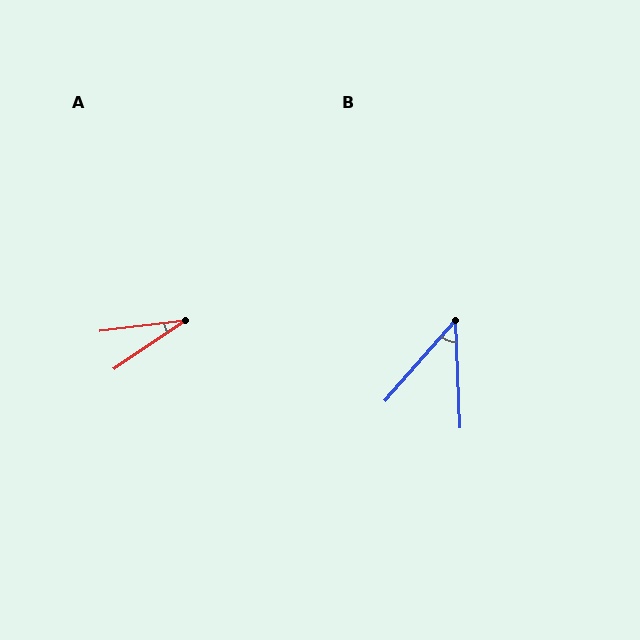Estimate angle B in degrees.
Approximately 44 degrees.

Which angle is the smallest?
A, at approximately 27 degrees.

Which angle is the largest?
B, at approximately 44 degrees.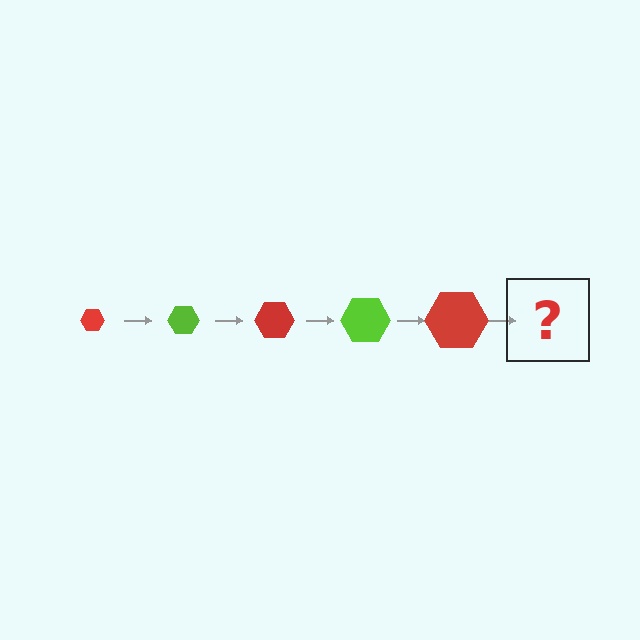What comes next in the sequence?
The next element should be a lime hexagon, larger than the previous one.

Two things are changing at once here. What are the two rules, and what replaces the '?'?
The two rules are that the hexagon grows larger each step and the color cycles through red and lime. The '?' should be a lime hexagon, larger than the previous one.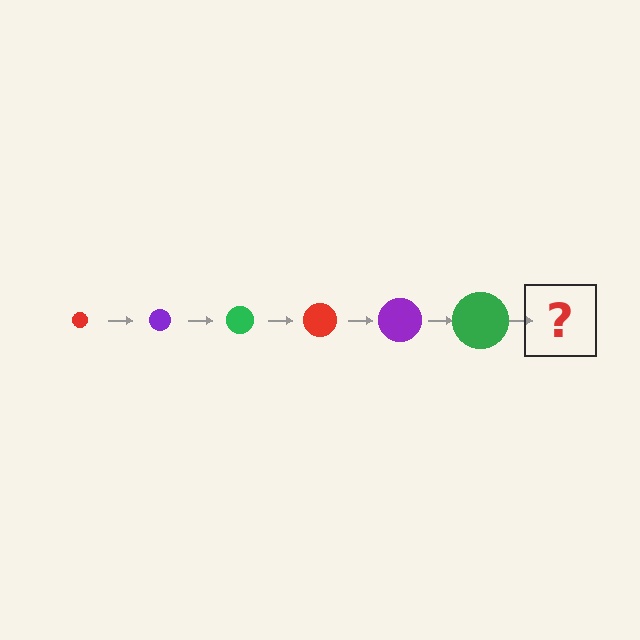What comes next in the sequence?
The next element should be a red circle, larger than the previous one.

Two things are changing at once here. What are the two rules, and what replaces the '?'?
The two rules are that the circle grows larger each step and the color cycles through red, purple, and green. The '?' should be a red circle, larger than the previous one.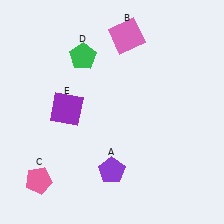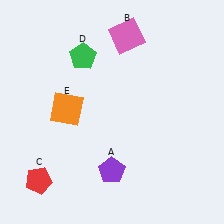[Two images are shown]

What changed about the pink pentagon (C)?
In Image 1, C is pink. In Image 2, it changed to red.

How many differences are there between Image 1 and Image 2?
There are 2 differences between the two images.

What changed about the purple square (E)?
In Image 1, E is purple. In Image 2, it changed to orange.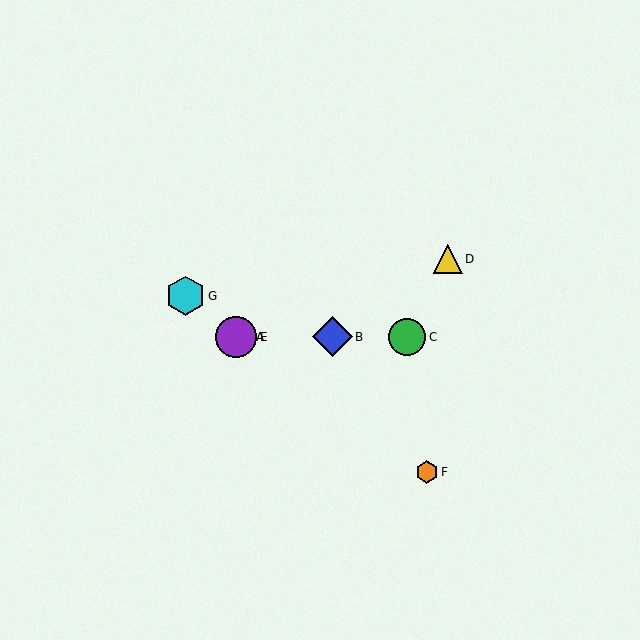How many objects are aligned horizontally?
4 objects (A, B, C, E) are aligned horizontally.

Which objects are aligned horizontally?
Objects A, B, C, E are aligned horizontally.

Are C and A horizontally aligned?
Yes, both are at y≈337.